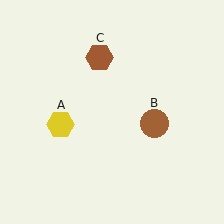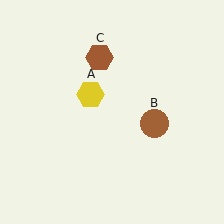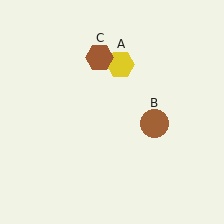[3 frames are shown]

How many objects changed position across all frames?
1 object changed position: yellow hexagon (object A).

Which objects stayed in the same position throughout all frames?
Brown circle (object B) and brown hexagon (object C) remained stationary.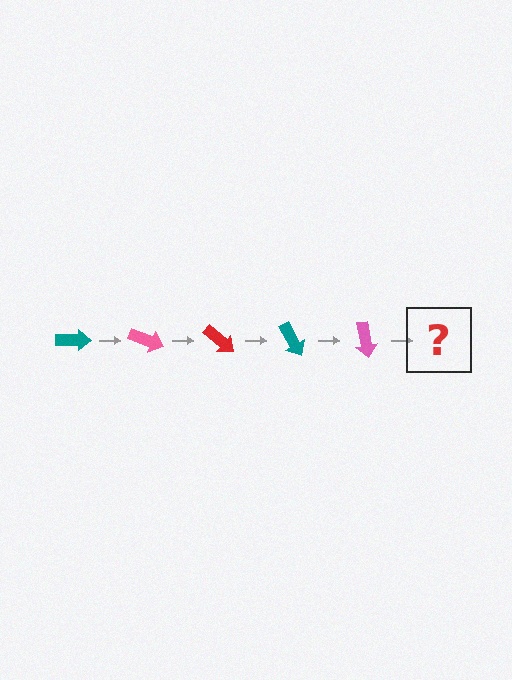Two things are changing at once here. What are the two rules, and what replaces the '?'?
The two rules are that it rotates 20 degrees each step and the color cycles through teal, pink, and red. The '?' should be a red arrow, rotated 100 degrees from the start.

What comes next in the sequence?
The next element should be a red arrow, rotated 100 degrees from the start.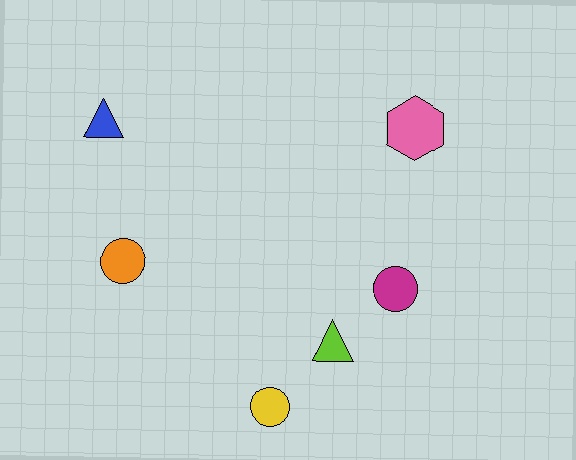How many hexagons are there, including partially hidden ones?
There is 1 hexagon.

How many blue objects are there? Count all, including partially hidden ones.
There is 1 blue object.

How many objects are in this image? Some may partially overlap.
There are 6 objects.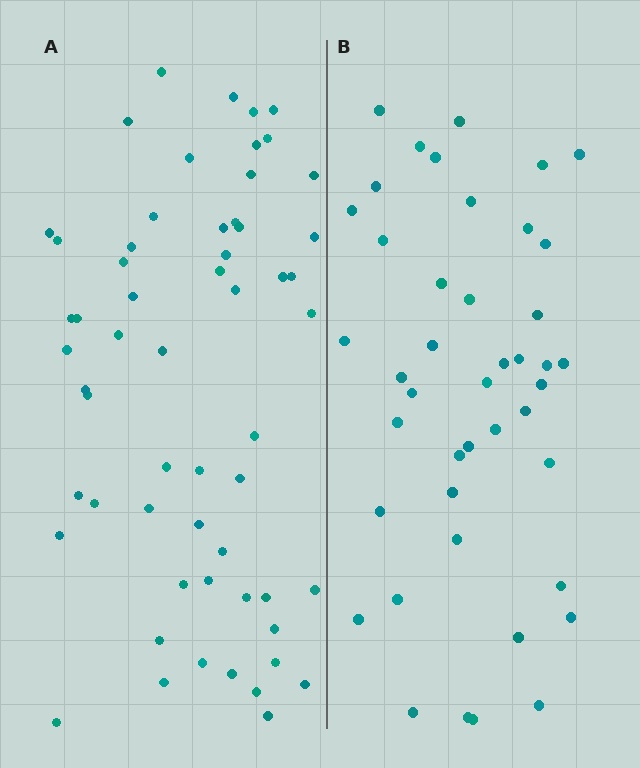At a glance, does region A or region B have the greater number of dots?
Region A (the left region) has more dots.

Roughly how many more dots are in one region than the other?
Region A has approximately 15 more dots than region B.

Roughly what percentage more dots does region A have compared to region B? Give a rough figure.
About 35% more.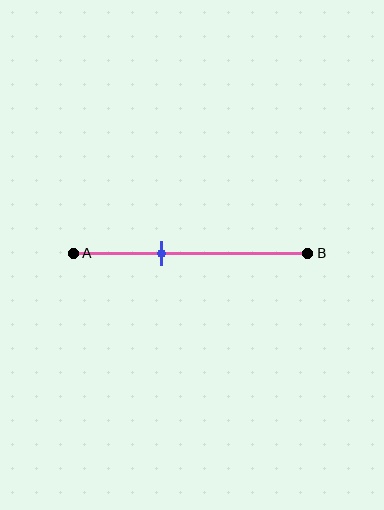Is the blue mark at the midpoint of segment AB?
No, the mark is at about 35% from A, not at the 50% midpoint.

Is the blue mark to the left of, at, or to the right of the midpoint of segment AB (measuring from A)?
The blue mark is to the left of the midpoint of segment AB.